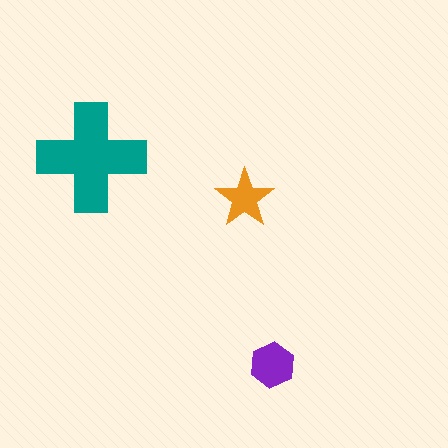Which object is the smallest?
The orange star.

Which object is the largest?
The teal cross.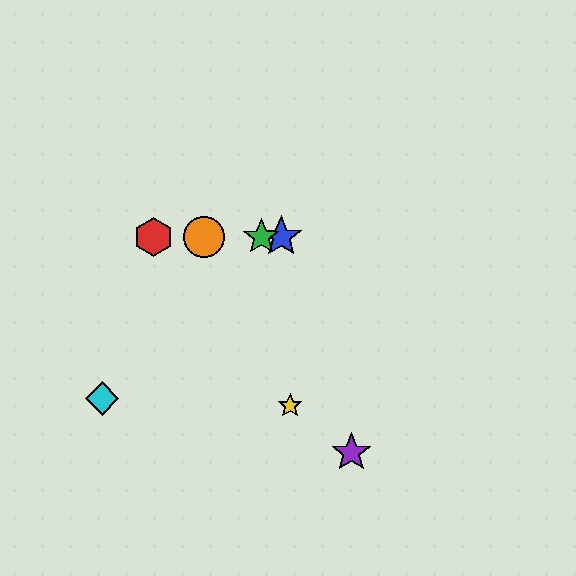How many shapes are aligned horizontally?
4 shapes (the red hexagon, the blue star, the green star, the orange circle) are aligned horizontally.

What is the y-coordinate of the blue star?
The blue star is at y≈237.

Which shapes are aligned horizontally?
The red hexagon, the blue star, the green star, the orange circle are aligned horizontally.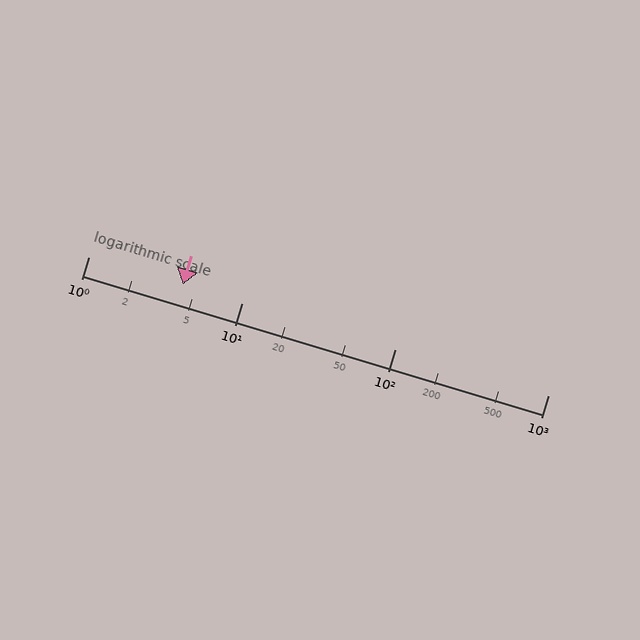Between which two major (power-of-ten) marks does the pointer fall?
The pointer is between 1 and 10.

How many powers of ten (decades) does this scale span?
The scale spans 3 decades, from 1 to 1000.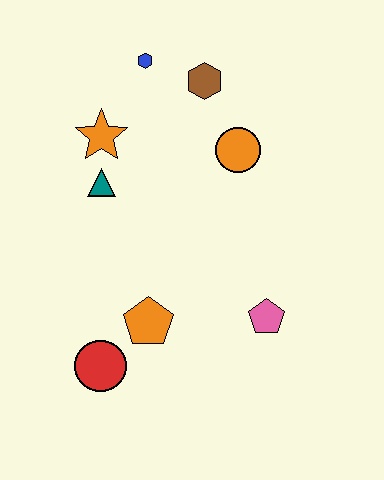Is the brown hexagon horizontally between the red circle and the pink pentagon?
Yes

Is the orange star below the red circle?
No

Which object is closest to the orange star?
The teal triangle is closest to the orange star.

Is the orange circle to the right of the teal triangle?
Yes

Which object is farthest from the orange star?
The pink pentagon is farthest from the orange star.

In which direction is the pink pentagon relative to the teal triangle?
The pink pentagon is to the right of the teal triangle.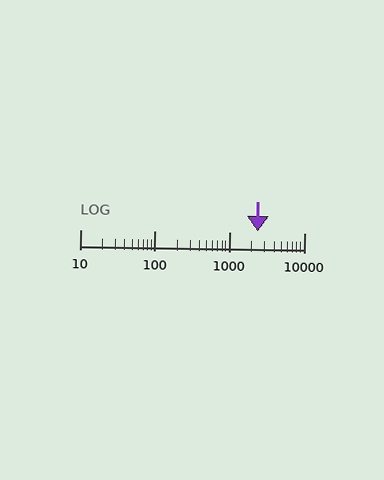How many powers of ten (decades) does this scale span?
The scale spans 3 decades, from 10 to 10000.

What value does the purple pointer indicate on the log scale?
The pointer indicates approximately 2400.